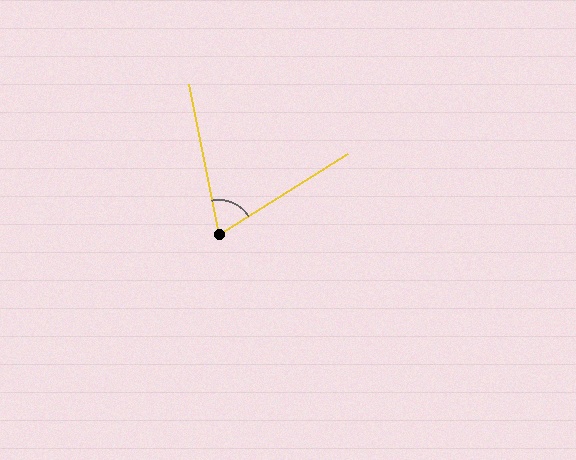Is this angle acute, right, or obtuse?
It is acute.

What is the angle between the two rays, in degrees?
Approximately 69 degrees.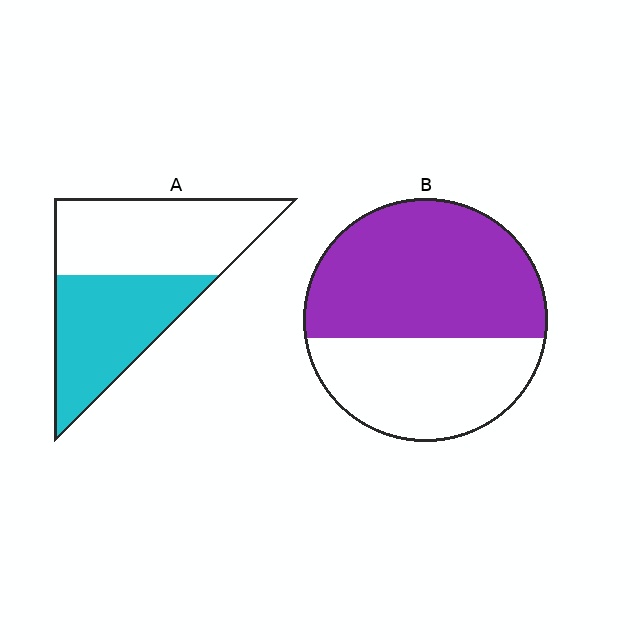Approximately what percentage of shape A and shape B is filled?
A is approximately 45% and B is approximately 60%.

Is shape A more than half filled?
Roughly half.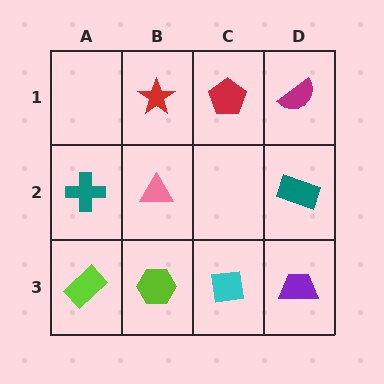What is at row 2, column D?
A teal rectangle.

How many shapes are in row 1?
3 shapes.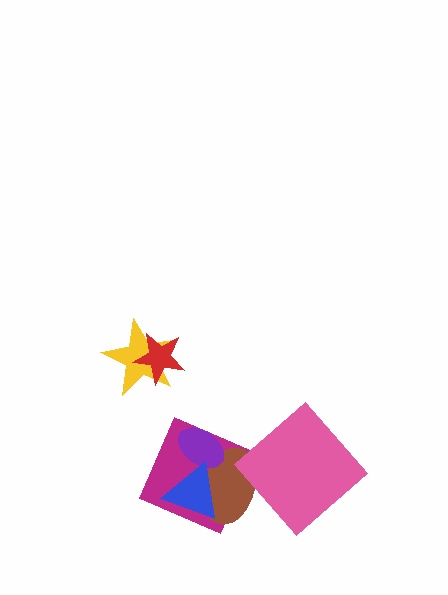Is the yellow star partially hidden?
Yes, it is partially covered by another shape.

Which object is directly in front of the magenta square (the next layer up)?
The brown ellipse is directly in front of the magenta square.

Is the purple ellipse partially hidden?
Yes, it is partially covered by another shape.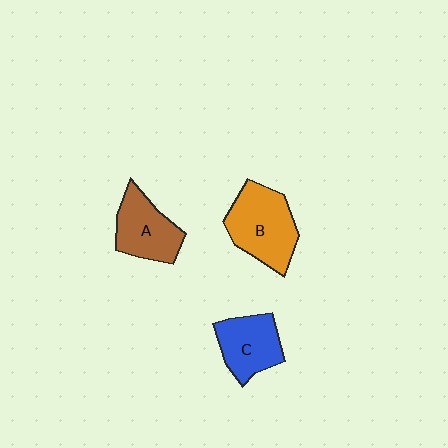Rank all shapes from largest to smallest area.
From largest to smallest: B (orange), A (brown), C (blue).